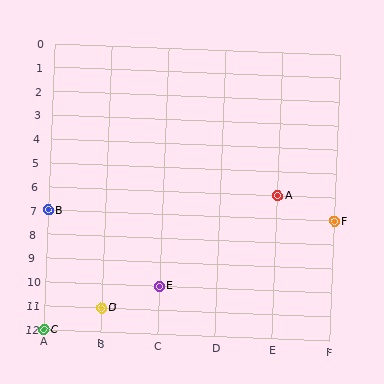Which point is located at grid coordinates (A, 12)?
Point C is at (A, 12).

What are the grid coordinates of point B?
Point B is at grid coordinates (A, 7).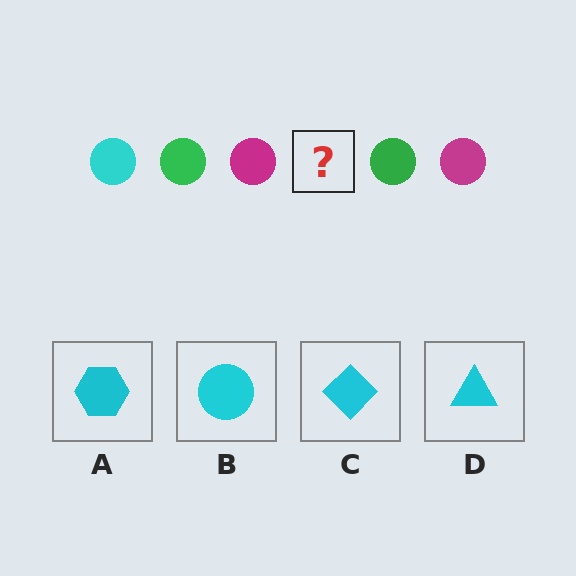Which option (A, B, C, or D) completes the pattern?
B.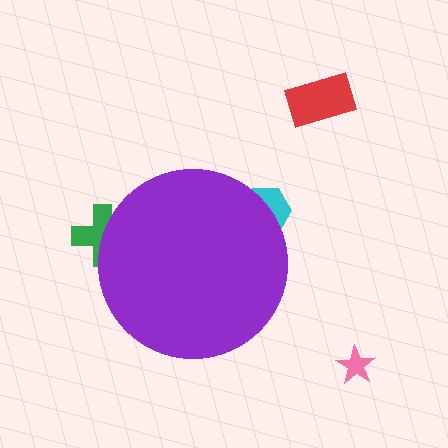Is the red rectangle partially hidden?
No, the red rectangle is fully visible.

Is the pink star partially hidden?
No, the pink star is fully visible.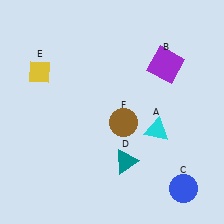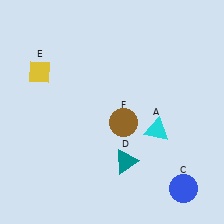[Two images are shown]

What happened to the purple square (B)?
The purple square (B) was removed in Image 2. It was in the top-right area of Image 1.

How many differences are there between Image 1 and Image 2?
There is 1 difference between the two images.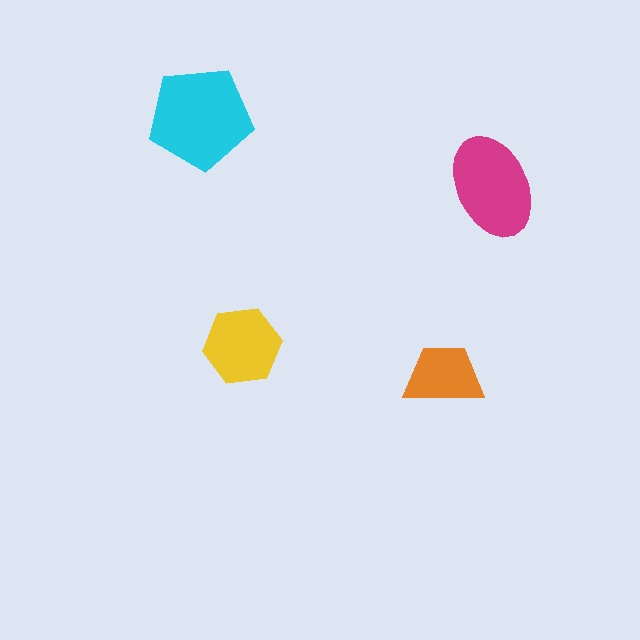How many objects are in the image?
There are 4 objects in the image.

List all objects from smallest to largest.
The orange trapezoid, the yellow hexagon, the magenta ellipse, the cyan pentagon.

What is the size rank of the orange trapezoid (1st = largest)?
4th.